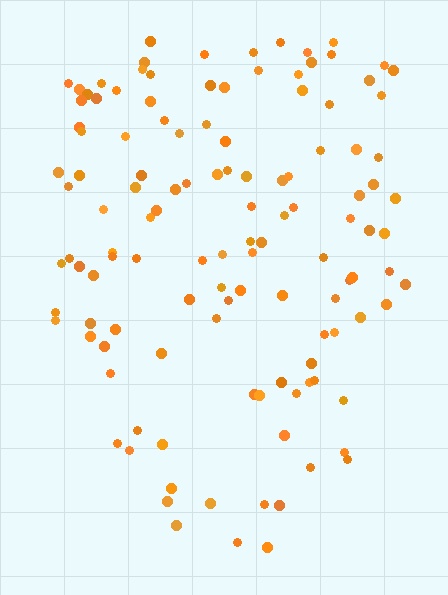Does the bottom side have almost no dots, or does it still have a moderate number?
Still a moderate number, just noticeably fewer than the top.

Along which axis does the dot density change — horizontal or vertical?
Vertical.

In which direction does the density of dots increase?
From bottom to top, with the top side densest.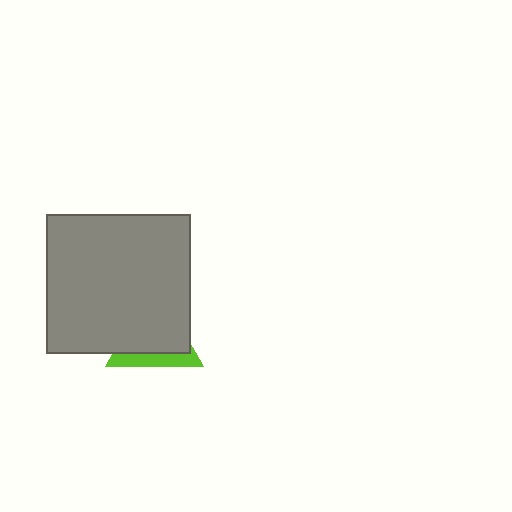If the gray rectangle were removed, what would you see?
You would see the complete lime triangle.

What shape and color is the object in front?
The object in front is a gray rectangle.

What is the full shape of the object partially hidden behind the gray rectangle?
The partially hidden object is a lime triangle.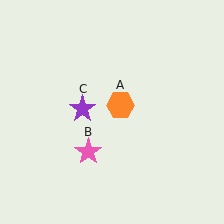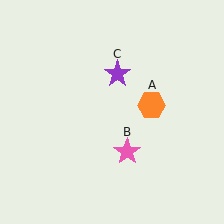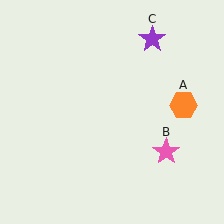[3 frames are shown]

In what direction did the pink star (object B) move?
The pink star (object B) moved right.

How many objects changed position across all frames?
3 objects changed position: orange hexagon (object A), pink star (object B), purple star (object C).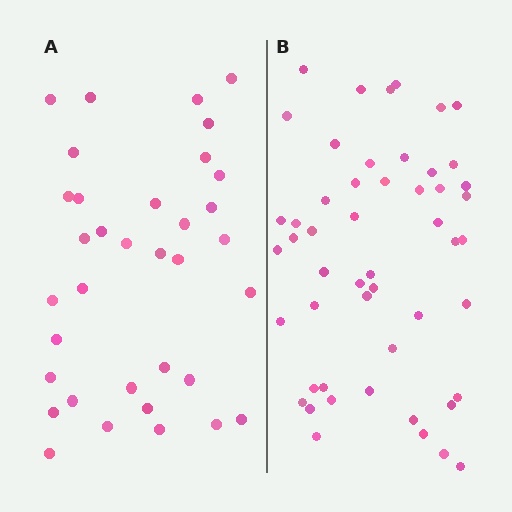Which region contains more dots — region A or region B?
Region B (the right region) has more dots.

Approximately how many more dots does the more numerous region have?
Region B has approximately 15 more dots than region A.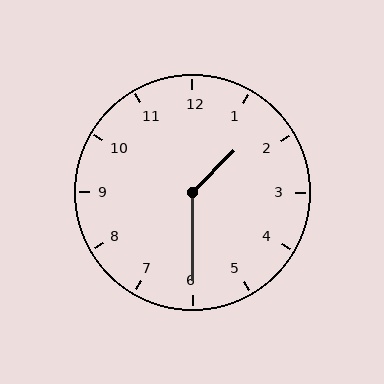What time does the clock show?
1:30.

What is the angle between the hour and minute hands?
Approximately 135 degrees.